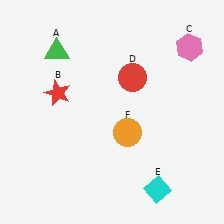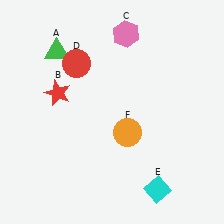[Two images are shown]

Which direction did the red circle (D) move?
The red circle (D) moved left.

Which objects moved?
The objects that moved are: the pink hexagon (C), the red circle (D).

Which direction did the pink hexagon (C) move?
The pink hexagon (C) moved left.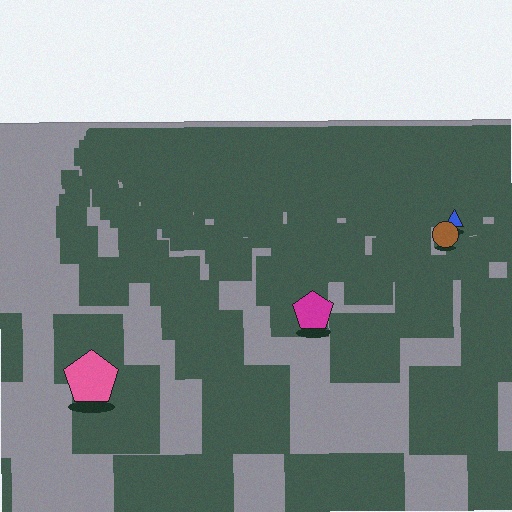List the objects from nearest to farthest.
From nearest to farthest: the pink pentagon, the magenta pentagon, the brown circle, the blue triangle.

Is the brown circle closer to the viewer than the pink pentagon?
No. The pink pentagon is closer — you can tell from the texture gradient: the ground texture is coarser near it.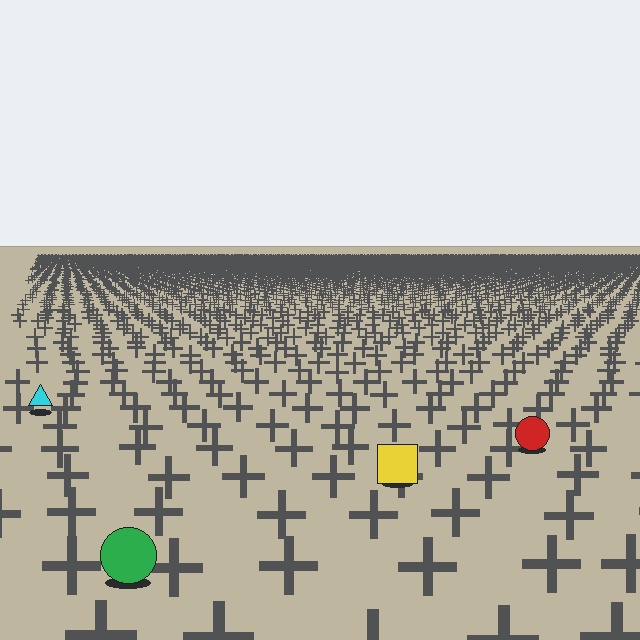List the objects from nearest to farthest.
From nearest to farthest: the green circle, the yellow square, the red circle, the cyan triangle.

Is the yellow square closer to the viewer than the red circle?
Yes. The yellow square is closer — you can tell from the texture gradient: the ground texture is coarser near it.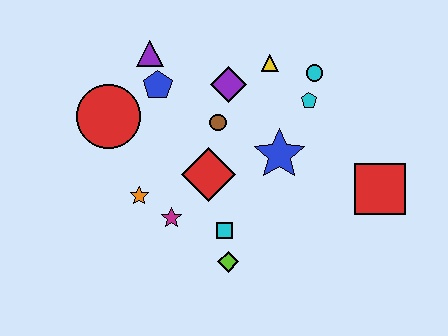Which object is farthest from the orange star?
The red square is farthest from the orange star.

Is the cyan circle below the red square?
No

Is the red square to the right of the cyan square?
Yes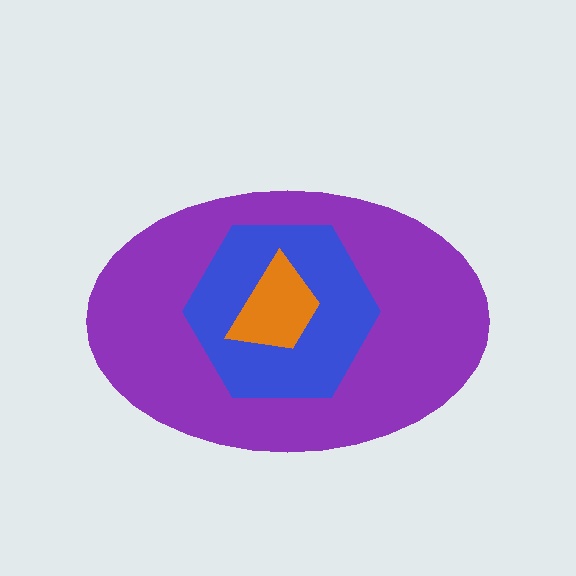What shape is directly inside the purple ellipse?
The blue hexagon.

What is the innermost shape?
The orange trapezoid.